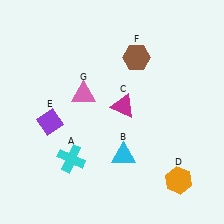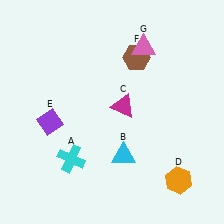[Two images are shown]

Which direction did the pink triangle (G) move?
The pink triangle (G) moved right.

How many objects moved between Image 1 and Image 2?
1 object moved between the two images.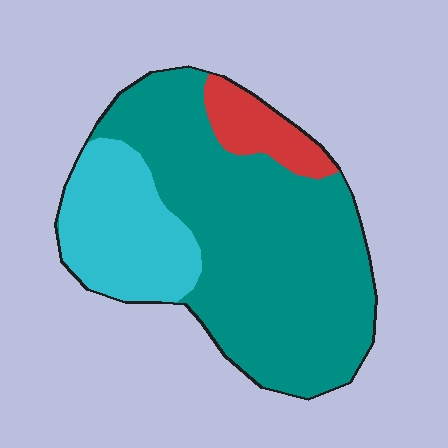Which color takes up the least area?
Red, at roughly 10%.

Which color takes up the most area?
Teal, at roughly 65%.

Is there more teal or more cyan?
Teal.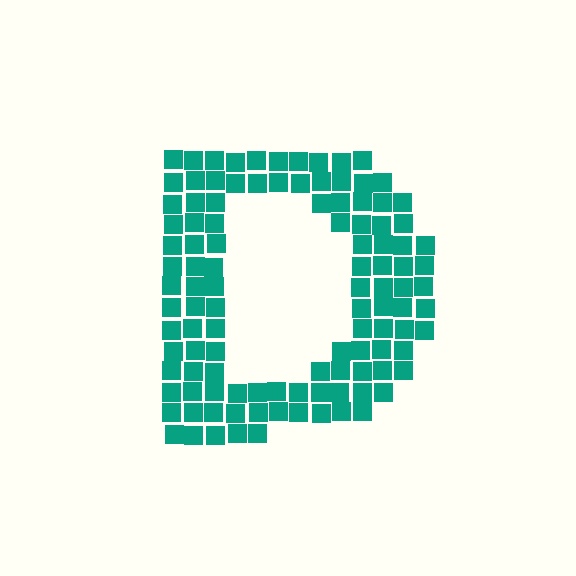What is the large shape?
The large shape is the letter D.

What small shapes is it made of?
It is made of small squares.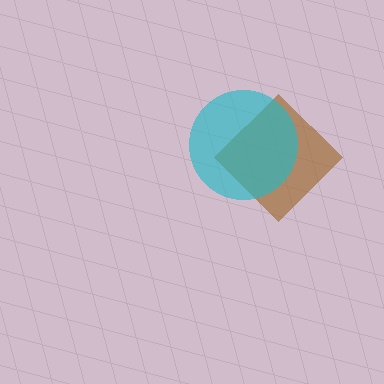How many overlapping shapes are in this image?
There are 2 overlapping shapes in the image.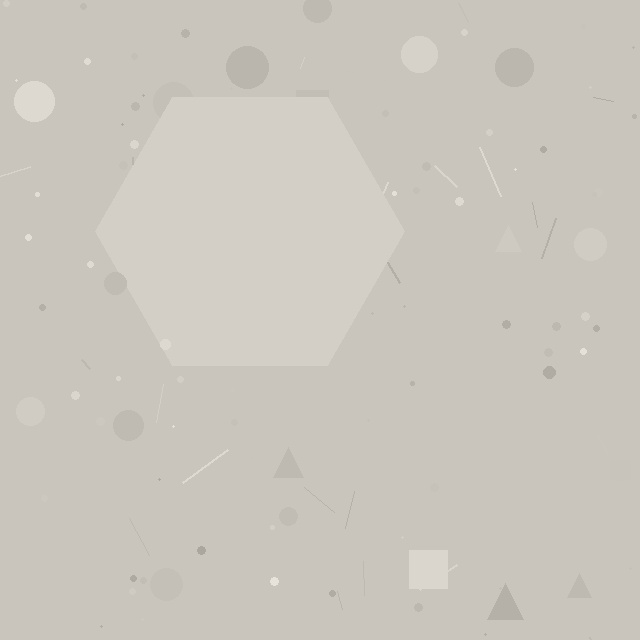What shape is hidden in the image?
A hexagon is hidden in the image.